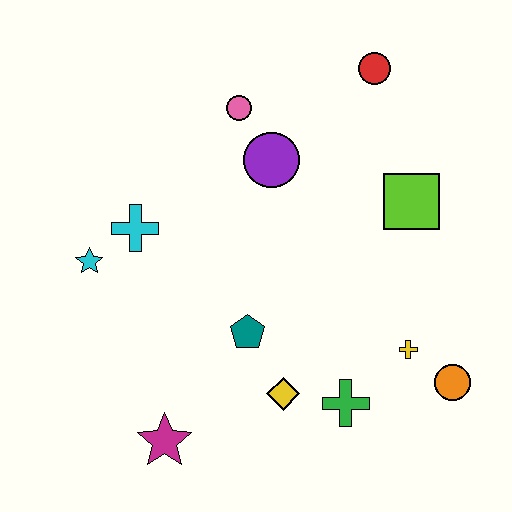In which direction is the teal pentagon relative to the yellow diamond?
The teal pentagon is above the yellow diamond.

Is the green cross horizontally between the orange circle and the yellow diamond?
Yes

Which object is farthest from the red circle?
The magenta star is farthest from the red circle.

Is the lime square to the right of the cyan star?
Yes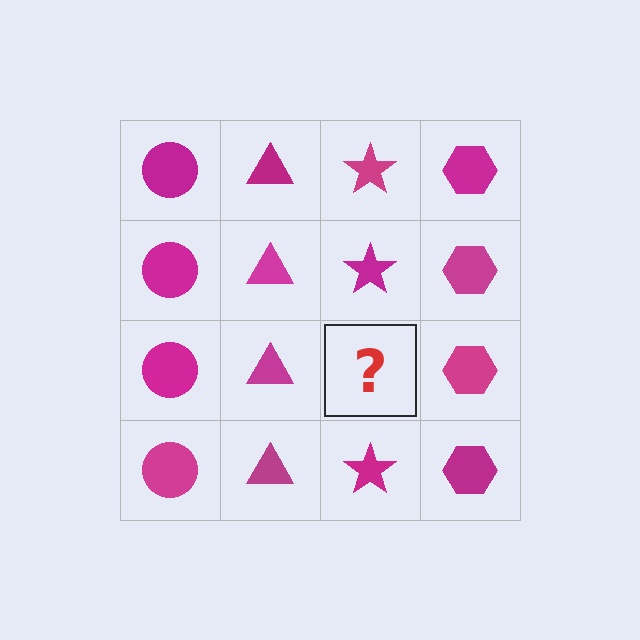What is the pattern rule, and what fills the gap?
The rule is that each column has a consistent shape. The gap should be filled with a magenta star.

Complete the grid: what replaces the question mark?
The question mark should be replaced with a magenta star.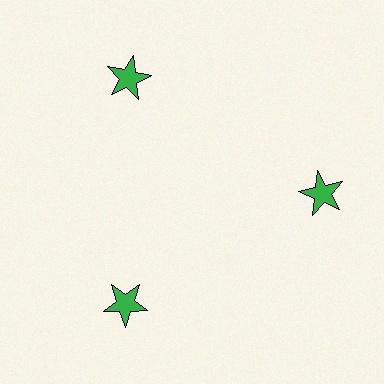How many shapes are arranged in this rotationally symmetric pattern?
There are 3 shapes, arranged in 3 groups of 1.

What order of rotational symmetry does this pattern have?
This pattern has 3-fold rotational symmetry.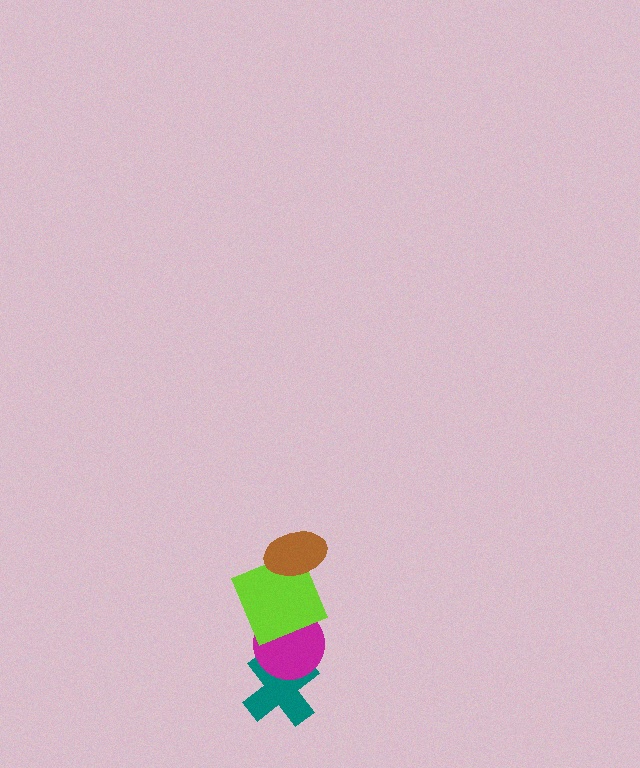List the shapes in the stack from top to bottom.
From top to bottom: the brown ellipse, the lime square, the magenta circle, the teal cross.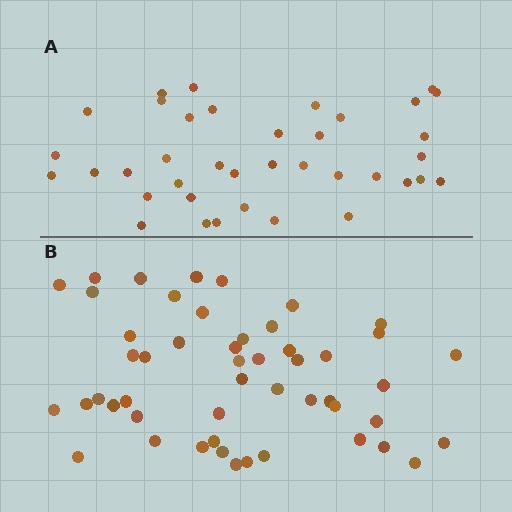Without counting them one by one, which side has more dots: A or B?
Region B (the bottom region) has more dots.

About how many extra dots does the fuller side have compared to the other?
Region B has roughly 12 or so more dots than region A.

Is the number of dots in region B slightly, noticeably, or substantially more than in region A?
Region B has noticeably more, but not dramatically so. The ratio is roughly 1.3 to 1.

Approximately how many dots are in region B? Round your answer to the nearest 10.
About 50 dots.